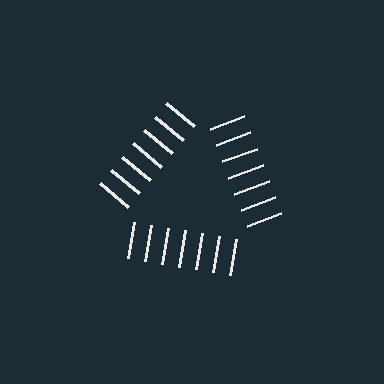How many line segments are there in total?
21 — 7 along each of the 3 edges.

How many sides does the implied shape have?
3 sides — the line-ends trace a triangle.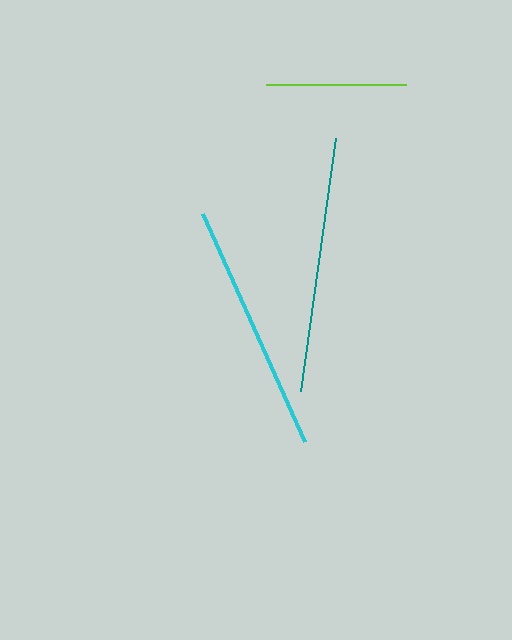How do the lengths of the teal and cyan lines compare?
The teal and cyan lines are approximately the same length.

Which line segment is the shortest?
The lime line is the shortest at approximately 141 pixels.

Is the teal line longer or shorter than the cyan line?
The teal line is longer than the cyan line.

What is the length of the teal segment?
The teal segment is approximately 256 pixels long.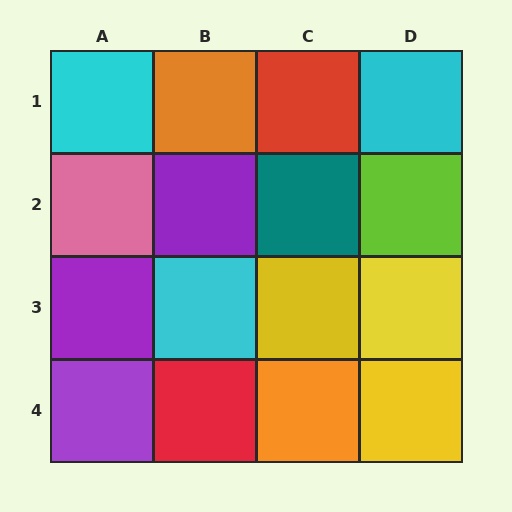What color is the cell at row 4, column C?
Orange.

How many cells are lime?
1 cell is lime.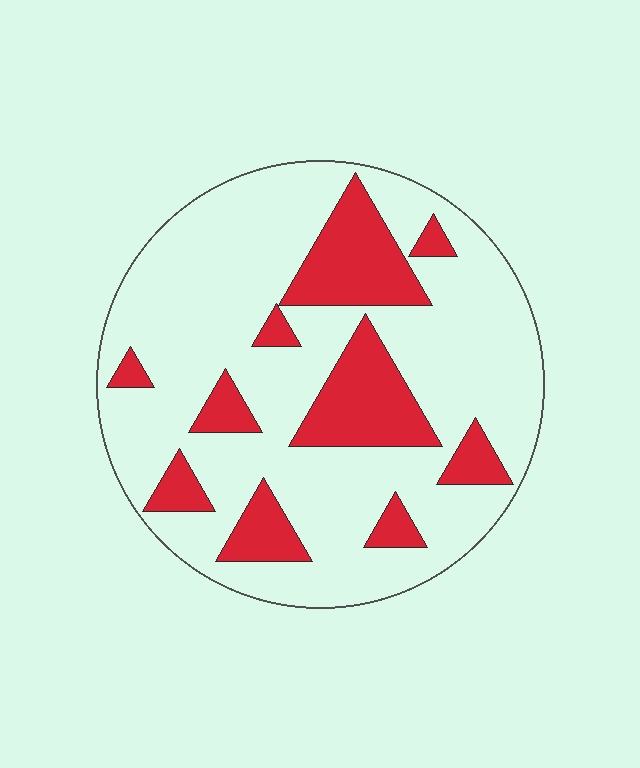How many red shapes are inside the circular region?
10.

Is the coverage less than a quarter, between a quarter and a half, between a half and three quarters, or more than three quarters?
Less than a quarter.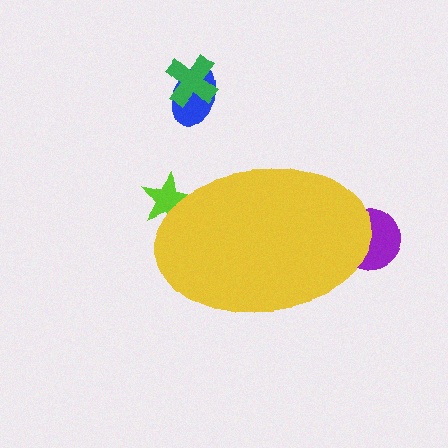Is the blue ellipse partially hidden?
No, the blue ellipse is fully visible.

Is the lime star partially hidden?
Yes, the lime star is partially hidden behind the yellow ellipse.